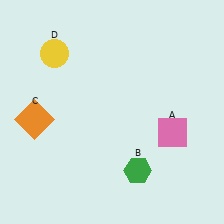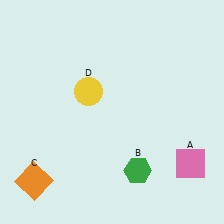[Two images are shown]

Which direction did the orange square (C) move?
The orange square (C) moved down.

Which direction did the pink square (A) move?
The pink square (A) moved down.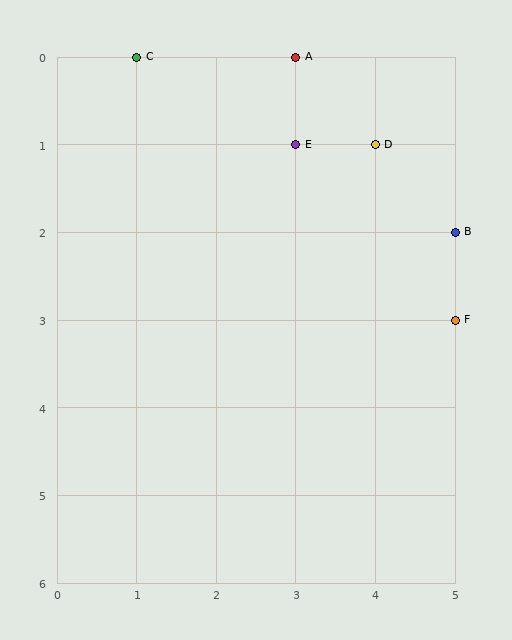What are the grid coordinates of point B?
Point B is at grid coordinates (5, 2).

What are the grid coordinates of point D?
Point D is at grid coordinates (4, 1).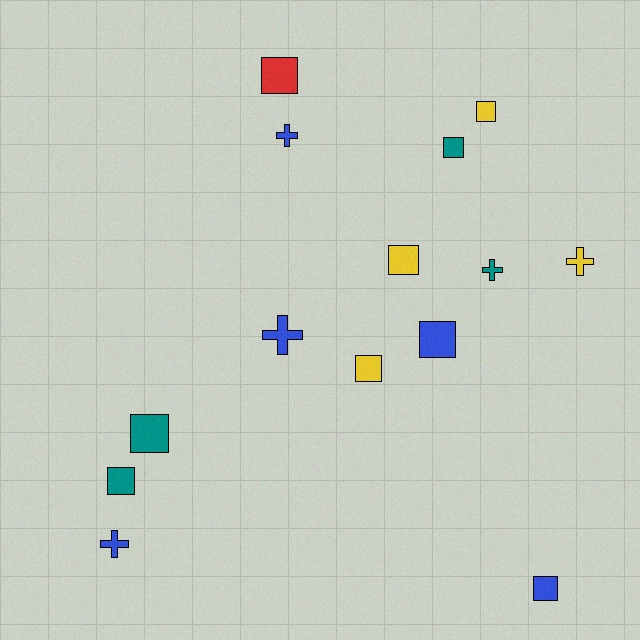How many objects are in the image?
There are 14 objects.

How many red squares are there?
There is 1 red square.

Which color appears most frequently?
Blue, with 5 objects.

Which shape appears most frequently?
Square, with 9 objects.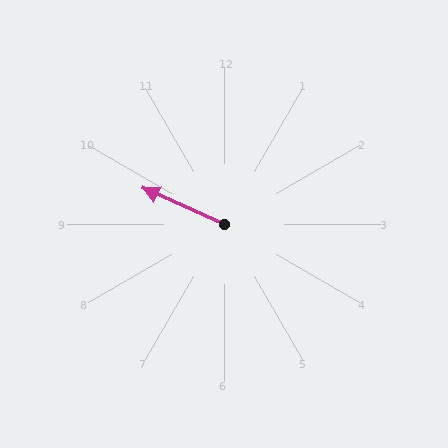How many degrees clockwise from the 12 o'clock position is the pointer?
Approximately 294 degrees.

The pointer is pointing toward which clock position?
Roughly 10 o'clock.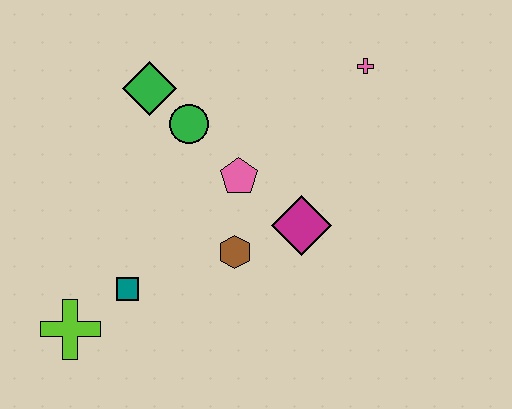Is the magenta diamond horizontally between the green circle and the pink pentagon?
No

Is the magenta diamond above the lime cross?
Yes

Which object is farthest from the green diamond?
The lime cross is farthest from the green diamond.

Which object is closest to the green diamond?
The green circle is closest to the green diamond.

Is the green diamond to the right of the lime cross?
Yes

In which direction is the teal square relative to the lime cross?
The teal square is to the right of the lime cross.